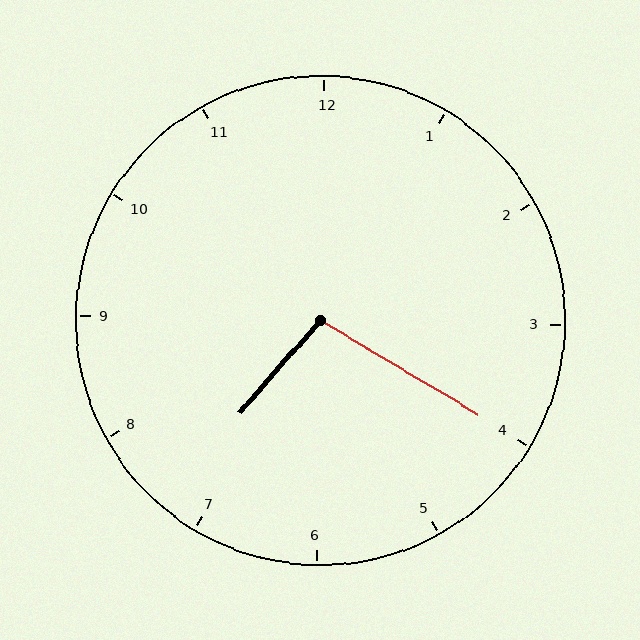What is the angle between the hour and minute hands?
Approximately 100 degrees.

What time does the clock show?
7:20.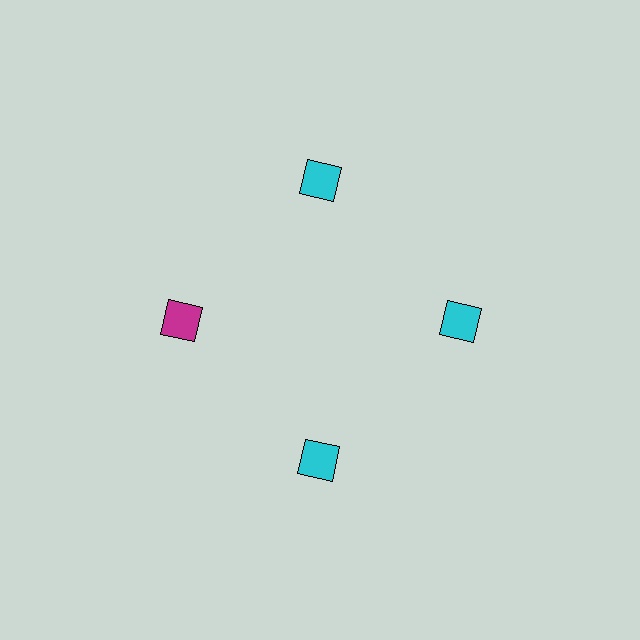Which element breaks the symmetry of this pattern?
The magenta diamond at roughly the 9 o'clock position breaks the symmetry. All other shapes are cyan diamonds.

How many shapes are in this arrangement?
There are 4 shapes arranged in a ring pattern.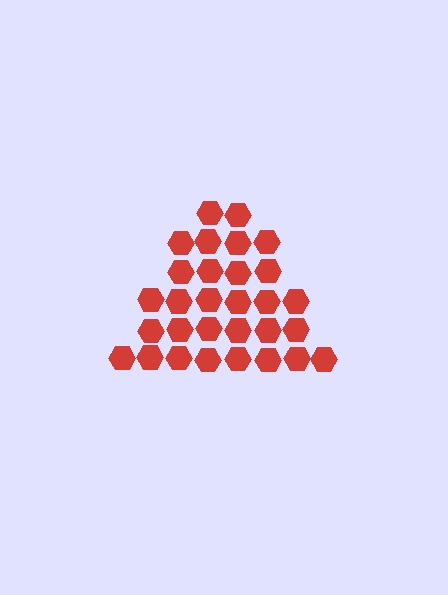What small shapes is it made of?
It is made of small hexagons.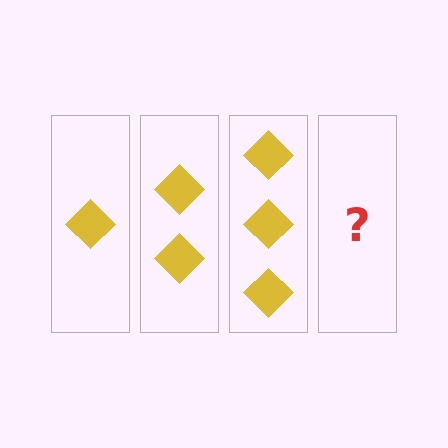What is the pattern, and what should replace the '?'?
The pattern is that each step adds one more diamond. The '?' should be 4 diamonds.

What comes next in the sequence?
The next element should be 4 diamonds.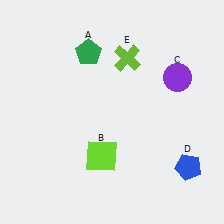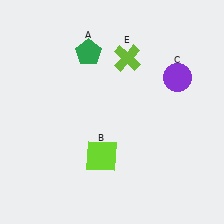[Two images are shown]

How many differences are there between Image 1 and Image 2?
There is 1 difference between the two images.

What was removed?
The blue pentagon (D) was removed in Image 2.